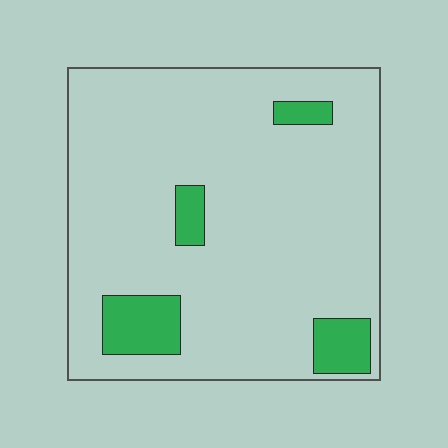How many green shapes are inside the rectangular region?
4.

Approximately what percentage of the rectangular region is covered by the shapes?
Approximately 10%.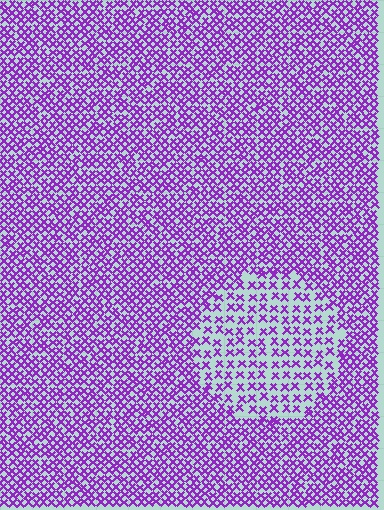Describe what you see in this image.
The image contains small purple elements arranged at two different densities. A circle-shaped region is visible where the elements are less densely packed than the surrounding area.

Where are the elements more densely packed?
The elements are more densely packed outside the circle boundary.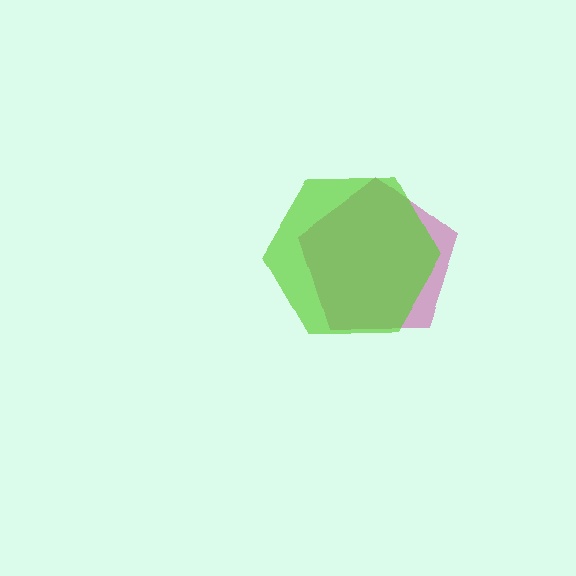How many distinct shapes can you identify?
There are 2 distinct shapes: a magenta pentagon, a lime hexagon.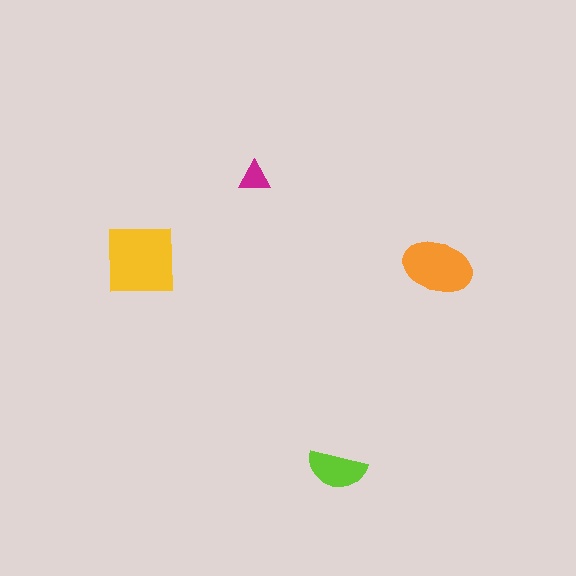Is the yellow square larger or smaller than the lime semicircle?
Larger.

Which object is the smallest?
The magenta triangle.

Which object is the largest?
The yellow square.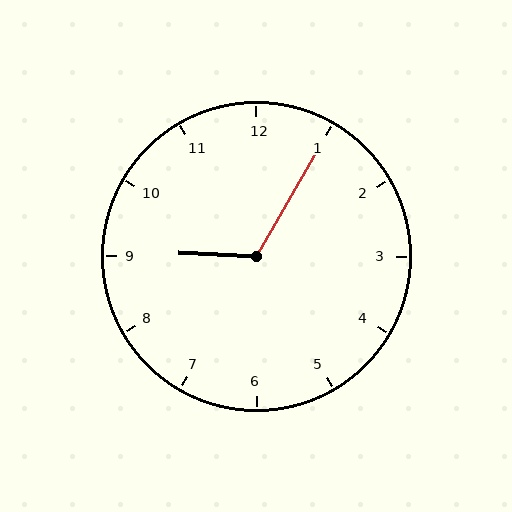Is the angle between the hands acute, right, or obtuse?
It is obtuse.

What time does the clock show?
9:05.